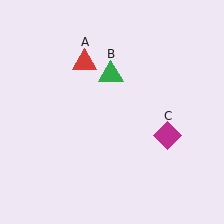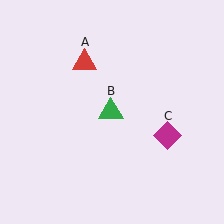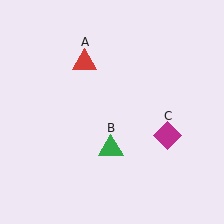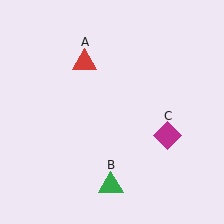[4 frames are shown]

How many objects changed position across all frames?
1 object changed position: green triangle (object B).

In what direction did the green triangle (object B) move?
The green triangle (object B) moved down.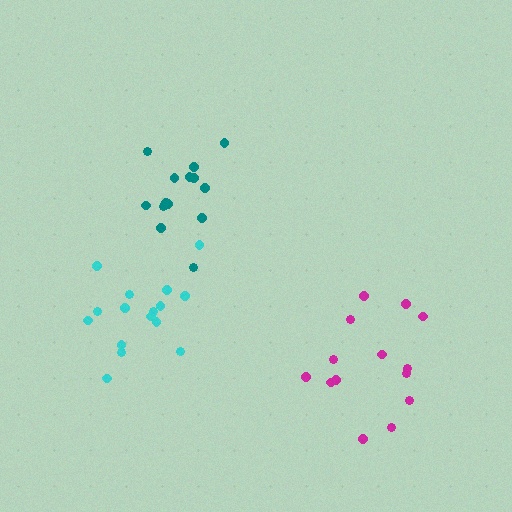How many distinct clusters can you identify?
There are 3 distinct clusters.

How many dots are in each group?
Group 1: 16 dots, Group 2: 14 dots, Group 3: 14 dots (44 total).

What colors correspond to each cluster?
The clusters are colored: cyan, magenta, teal.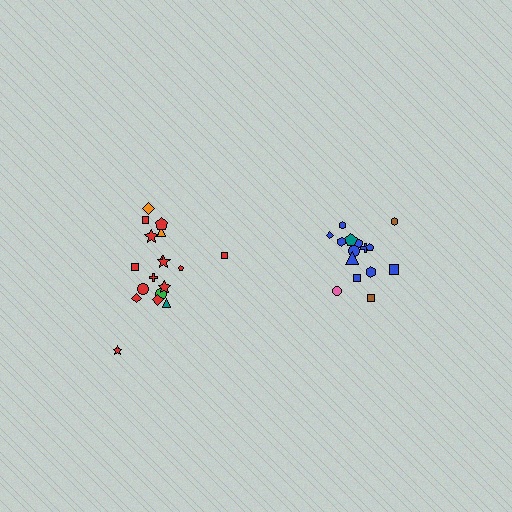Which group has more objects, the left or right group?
The left group.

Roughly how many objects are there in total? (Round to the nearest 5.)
Roughly 35 objects in total.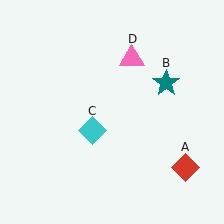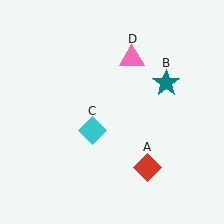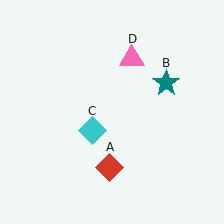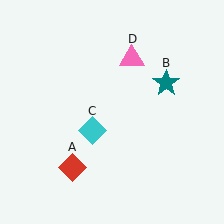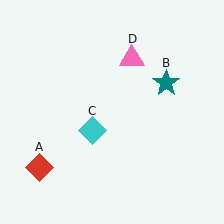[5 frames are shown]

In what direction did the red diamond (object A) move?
The red diamond (object A) moved left.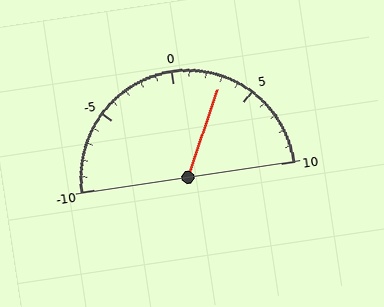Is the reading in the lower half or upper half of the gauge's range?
The reading is in the upper half of the range (-10 to 10).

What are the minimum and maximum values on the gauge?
The gauge ranges from -10 to 10.